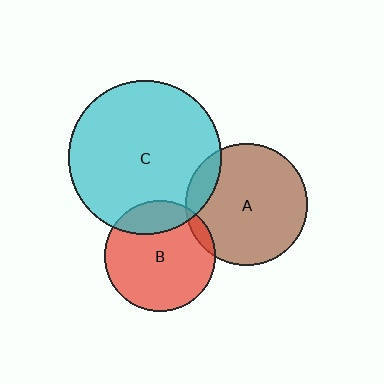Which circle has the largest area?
Circle C (cyan).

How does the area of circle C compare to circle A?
Approximately 1.6 times.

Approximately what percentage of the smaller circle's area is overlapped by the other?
Approximately 20%.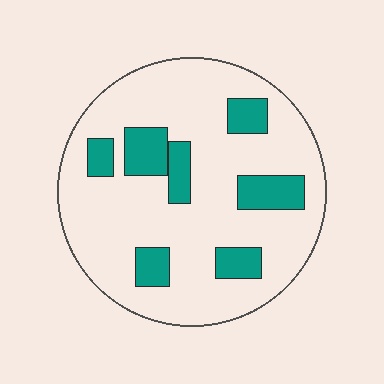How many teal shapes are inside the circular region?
7.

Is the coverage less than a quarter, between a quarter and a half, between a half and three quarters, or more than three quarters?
Less than a quarter.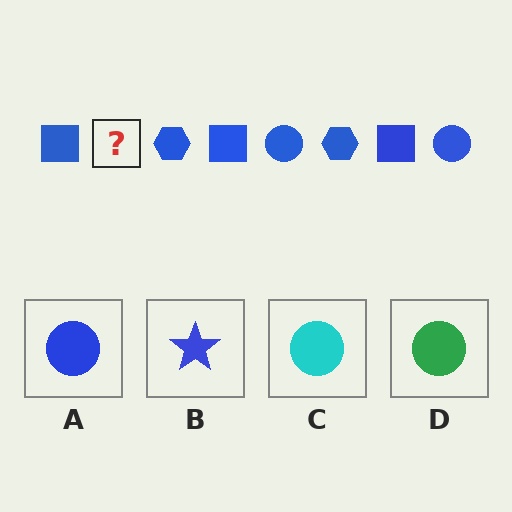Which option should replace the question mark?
Option A.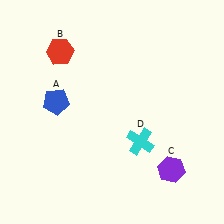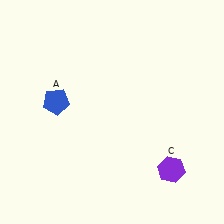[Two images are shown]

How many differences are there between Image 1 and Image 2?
There are 2 differences between the two images.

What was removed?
The red hexagon (B), the cyan cross (D) were removed in Image 2.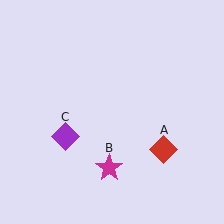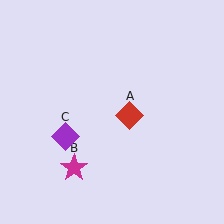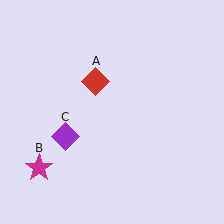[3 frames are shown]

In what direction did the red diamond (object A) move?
The red diamond (object A) moved up and to the left.